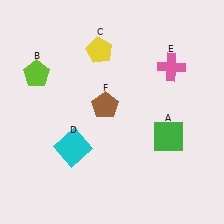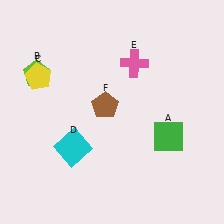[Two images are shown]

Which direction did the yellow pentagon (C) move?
The yellow pentagon (C) moved left.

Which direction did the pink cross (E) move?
The pink cross (E) moved left.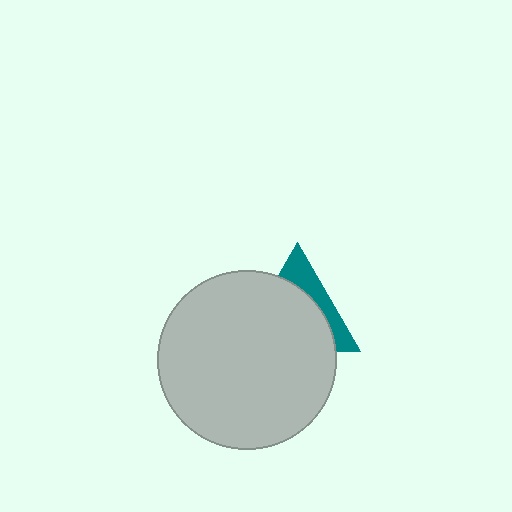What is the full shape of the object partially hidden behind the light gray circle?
The partially hidden object is a teal triangle.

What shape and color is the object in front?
The object in front is a light gray circle.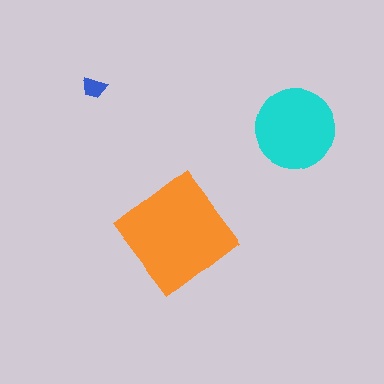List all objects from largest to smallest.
The orange diamond, the cyan circle, the blue trapezoid.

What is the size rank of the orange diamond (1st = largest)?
1st.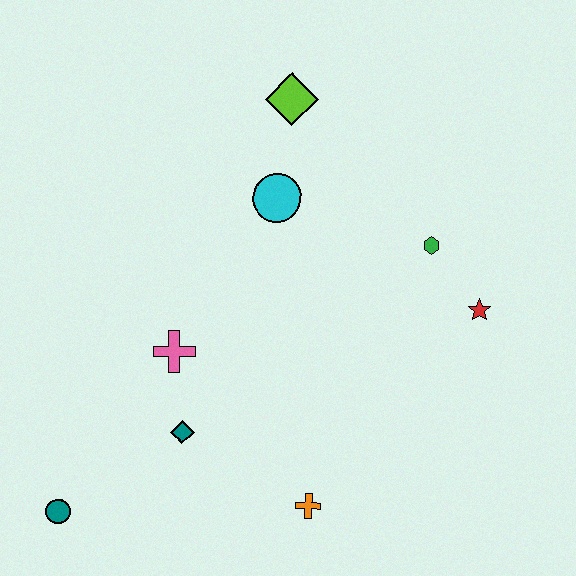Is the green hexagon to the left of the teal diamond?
No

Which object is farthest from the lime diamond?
The teal circle is farthest from the lime diamond.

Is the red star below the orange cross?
No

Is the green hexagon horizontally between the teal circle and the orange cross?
No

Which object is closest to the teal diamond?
The pink cross is closest to the teal diamond.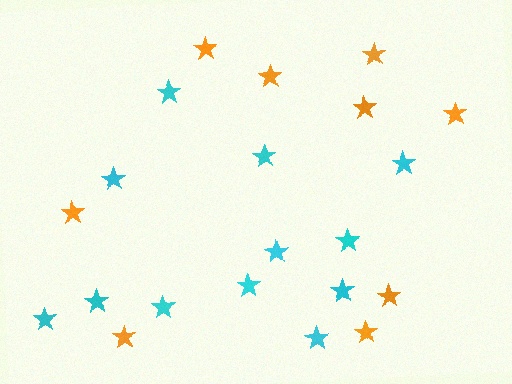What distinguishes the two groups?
There are 2 groups: one group of cyan stars (12) and one group of orange stars (9).